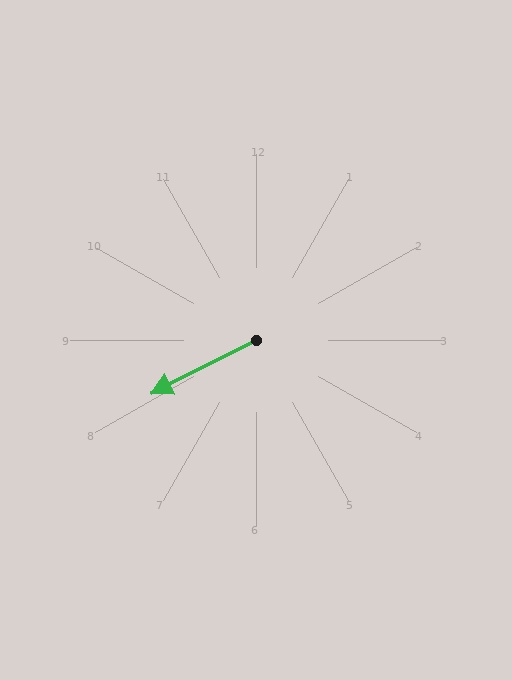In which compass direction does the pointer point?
Southwest.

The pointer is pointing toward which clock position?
Roughly 8 o'clock.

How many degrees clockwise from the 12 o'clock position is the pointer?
Approximately 243 degrees.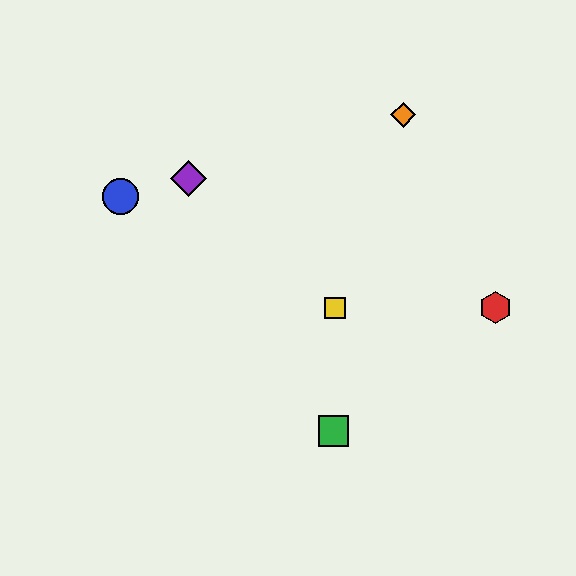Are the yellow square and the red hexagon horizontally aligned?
Yes, both are at y≈308.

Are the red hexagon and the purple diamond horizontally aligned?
No, the red hexagon is at y≈308 and the purple diamond is at y≈178.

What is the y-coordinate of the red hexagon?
The red hexagon is at y≈308.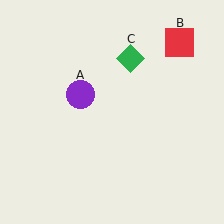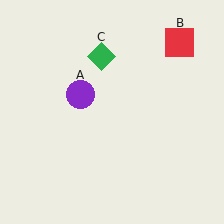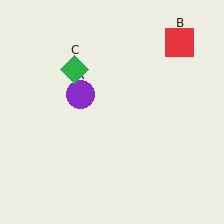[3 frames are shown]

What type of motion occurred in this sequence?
The green diamond (object C) rotated counterclockwise around the center of the scene.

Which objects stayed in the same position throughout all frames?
Purple circle (object A) and red square (object B) remained stationary.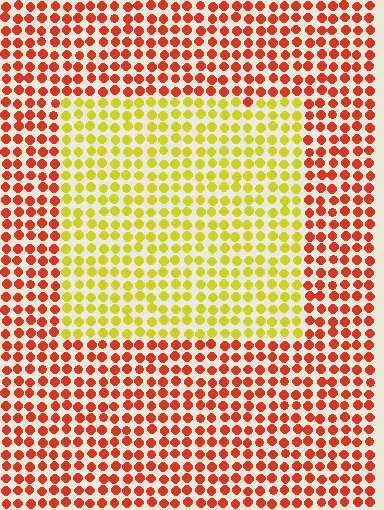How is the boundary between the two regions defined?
The boundary is defined purely by a slight shift in hue (about 57 degrees). Spacing, size, and orientation are identical on both sides.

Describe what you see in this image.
The image is filled with small red elements in a uniform arrangement. A rectangle-shaped region is visible where the elements are tinted to a slightly different hue, forming a subtle color boundary.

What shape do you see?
I see a rectangle.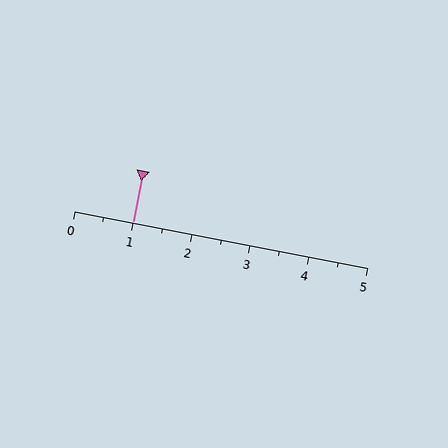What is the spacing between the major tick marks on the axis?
The major ticks are spaced 1 apart.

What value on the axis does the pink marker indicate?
The marker indicates approximately 1.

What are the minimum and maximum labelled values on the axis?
The axis runs from 0 to 5.